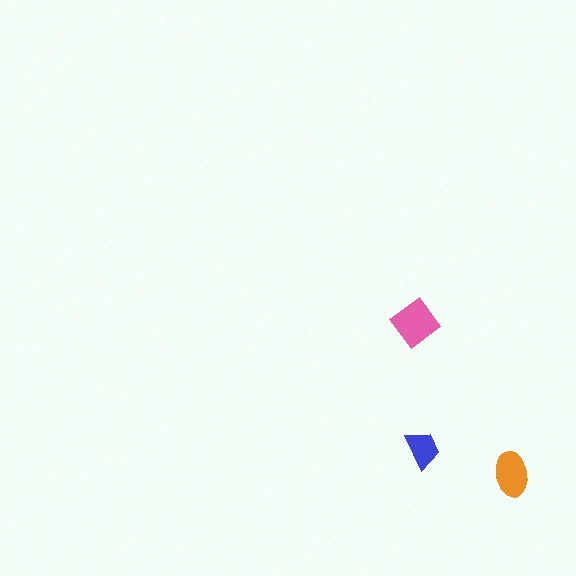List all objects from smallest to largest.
The blue trapezoid, the orange ellipse, the pink diamond.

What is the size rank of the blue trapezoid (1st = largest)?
3rd.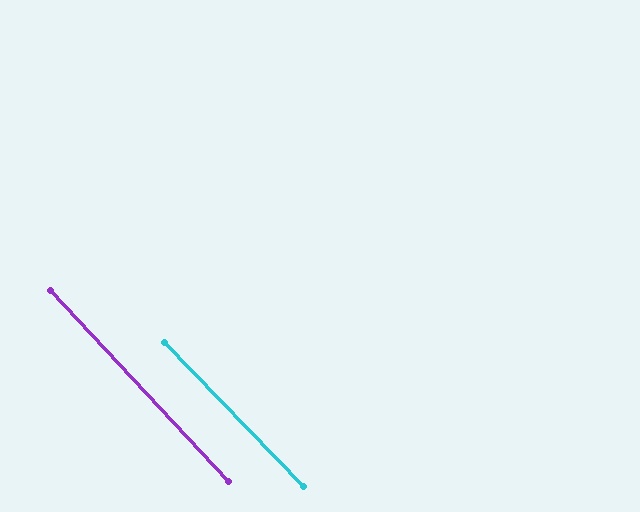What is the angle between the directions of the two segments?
Approximately 1 degree.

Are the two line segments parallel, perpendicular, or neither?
Parallel — their directions differ by only 0.9°.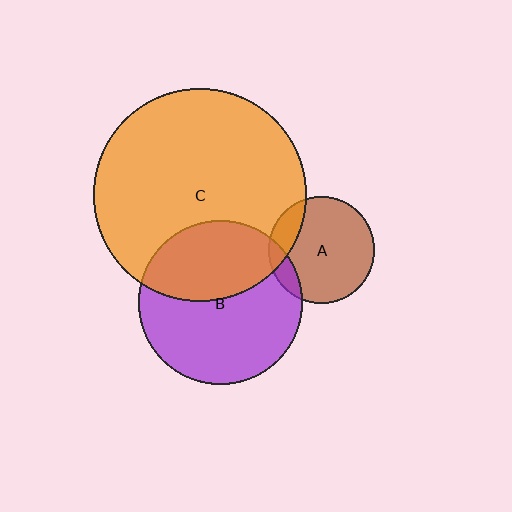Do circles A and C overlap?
Yes.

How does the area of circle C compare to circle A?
Approximately 4.0 times.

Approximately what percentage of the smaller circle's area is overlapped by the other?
Approximately 15%.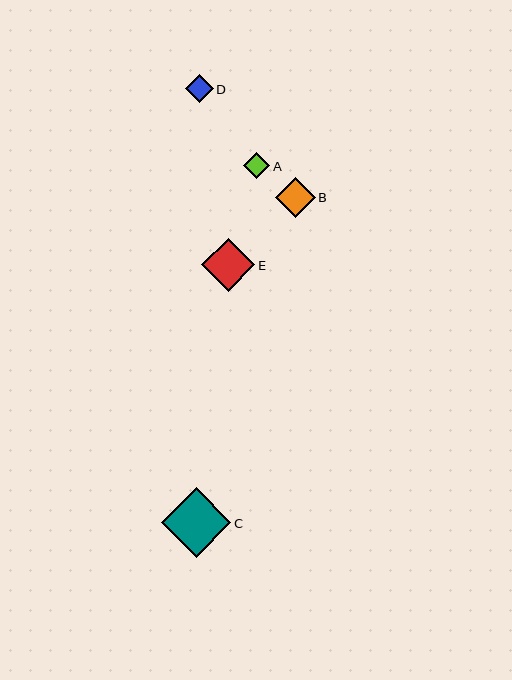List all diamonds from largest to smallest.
From largest to smallest: C, E, B, D, A.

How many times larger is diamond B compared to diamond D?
Diamond B is approximately 1.4 times the size of diamond D.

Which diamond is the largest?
Diamond C is the largest with a size of approximately 69 pixels.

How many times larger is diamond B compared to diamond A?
Diamond B is approximately 1.5 times the size of diamond A.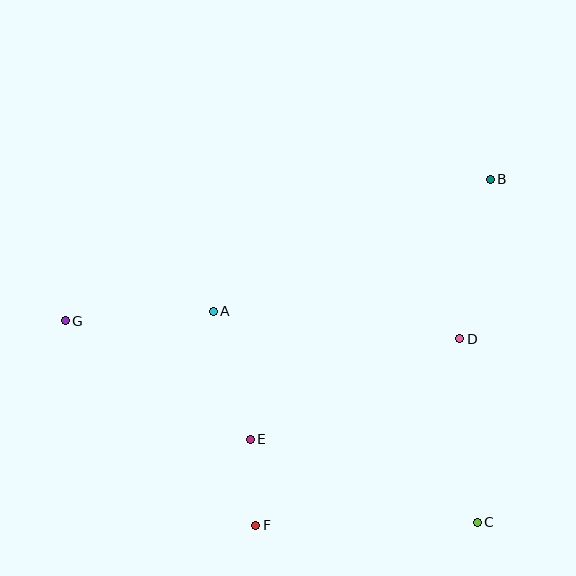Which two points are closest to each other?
Points E and F are closest to each other.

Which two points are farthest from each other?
Points C and G are farthest from each other.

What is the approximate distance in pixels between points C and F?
The distance between C and F is approximately 222 pixels.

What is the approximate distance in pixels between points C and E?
The distance between C and E is approximately 242 pixels.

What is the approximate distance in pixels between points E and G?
The distance between E and G is approximately 220 pixels.